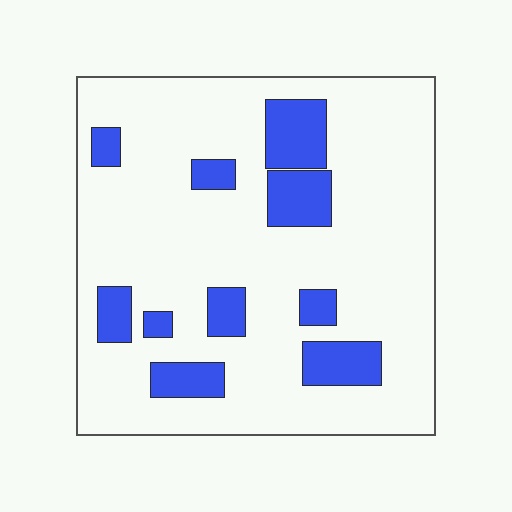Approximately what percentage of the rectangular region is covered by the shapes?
Approximately 20%.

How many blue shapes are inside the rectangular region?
10.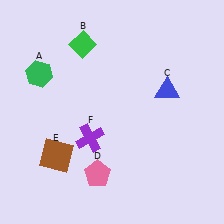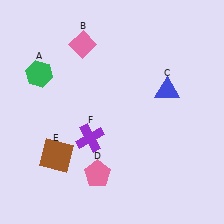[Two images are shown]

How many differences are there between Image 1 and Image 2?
There is 1 difference between the two images.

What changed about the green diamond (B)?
In Image 1, B is green. In Image 2, it changed to pink.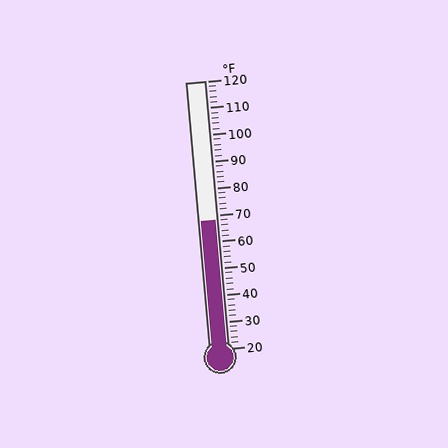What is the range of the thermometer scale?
The thermometer scale ranges from 20°F to 120°F.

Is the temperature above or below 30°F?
The temperature is above 30°F.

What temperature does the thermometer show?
The thermometer shows approximately 68°F.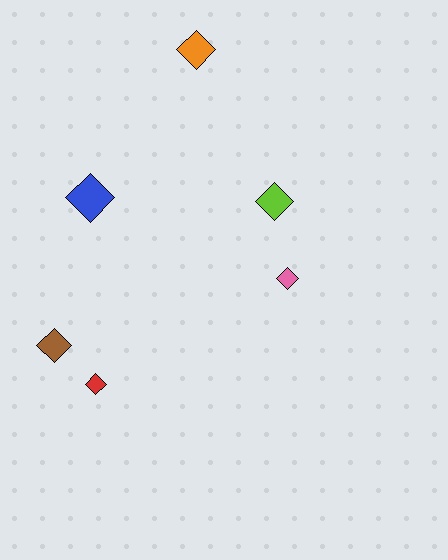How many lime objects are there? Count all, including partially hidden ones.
There is 1 lime object.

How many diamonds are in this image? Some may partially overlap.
There are 6 diamonds.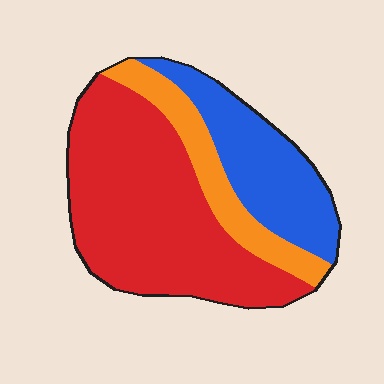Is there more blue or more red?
Red.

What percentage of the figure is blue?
Blue takes up between a quarter and a half of the figure.